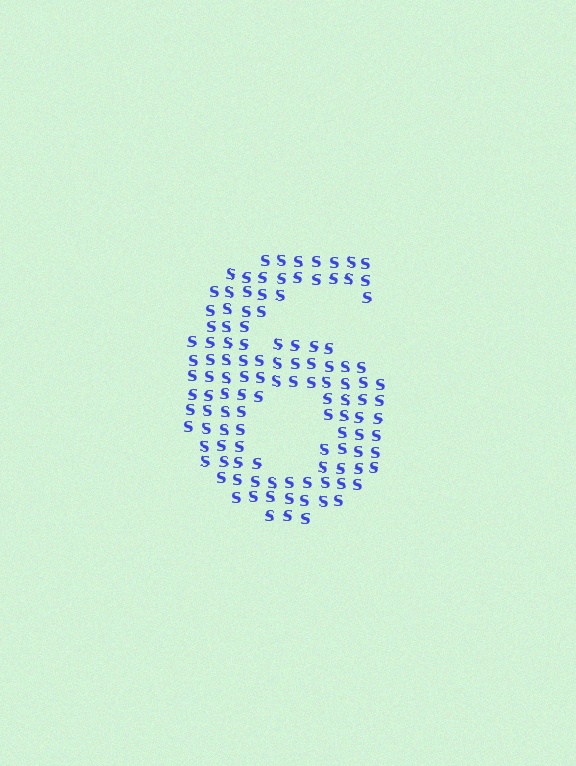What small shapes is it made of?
It is made of small letter S's.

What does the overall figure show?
The overall figure shows the digit 6.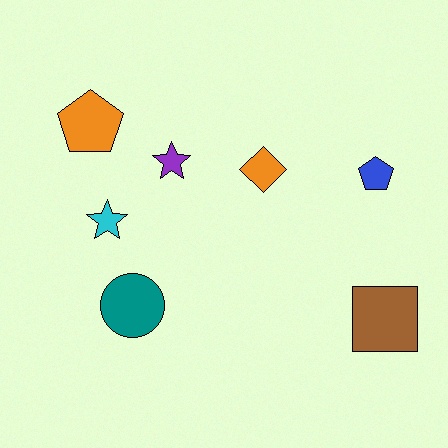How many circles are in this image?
There is 1 circle.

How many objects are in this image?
There are 7 objects.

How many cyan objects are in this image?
There is 1 cyan object.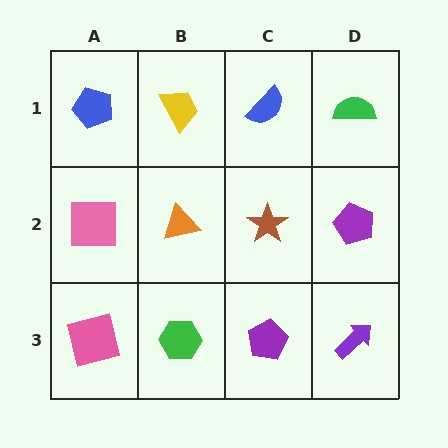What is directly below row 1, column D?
A purple pentagon.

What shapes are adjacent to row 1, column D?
A purple pentagon (row 2, column D), a blue semicircle (row 1, column C).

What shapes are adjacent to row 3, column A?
A pink square (row 2, column A), a green hexagon (row 3, column B).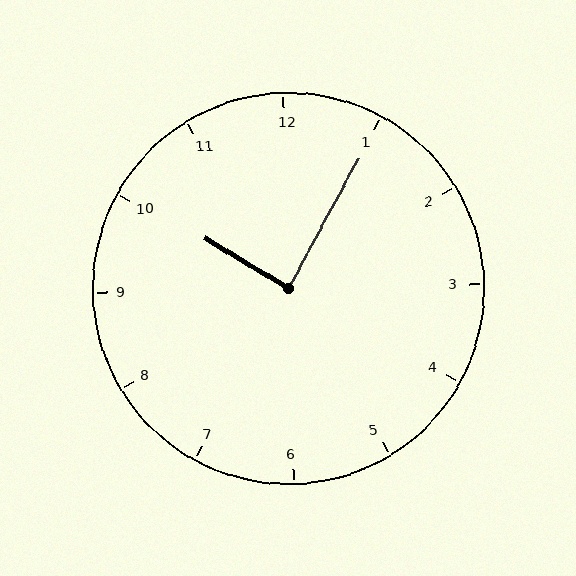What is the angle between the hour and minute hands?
Approximately 88 degrees.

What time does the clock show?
10:05.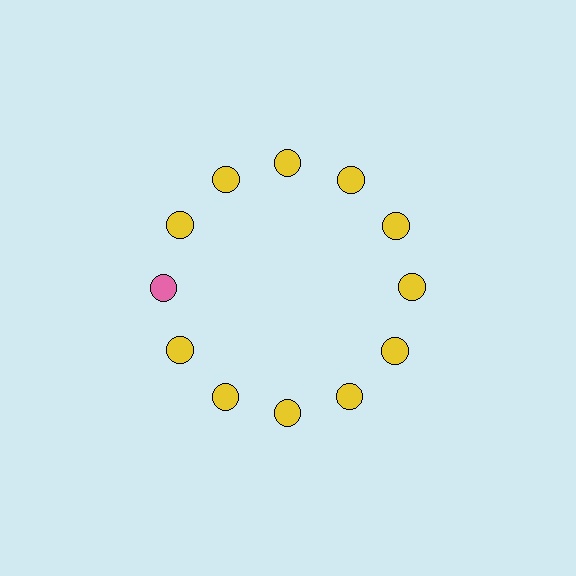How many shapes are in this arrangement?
There are 12 shapes arranged in a ring pattern.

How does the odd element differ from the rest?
It has a different color: pink instead of yellow.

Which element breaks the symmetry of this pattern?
The pink circle at roughly the 9 o'clock position breaks the symmetry. All other shapes are yellow circles.